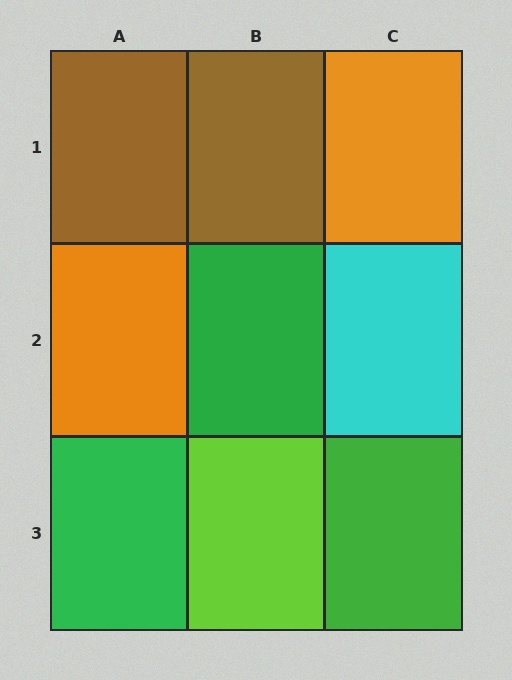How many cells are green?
3 cells are green.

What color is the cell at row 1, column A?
Brown.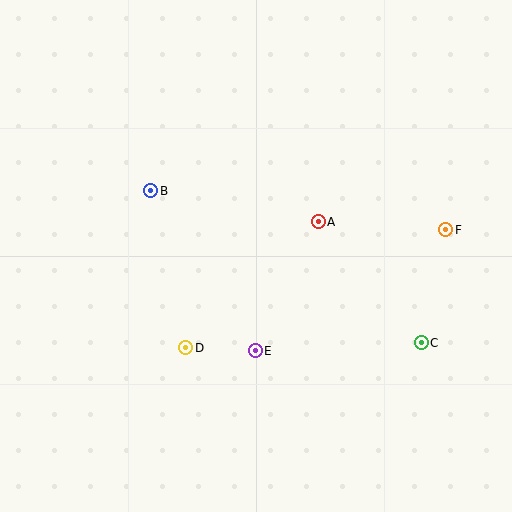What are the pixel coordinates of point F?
Point F is at (446, 230).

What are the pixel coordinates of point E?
Point E is at (255, 351).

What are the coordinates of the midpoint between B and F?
The midpoint between B and F is at (298, 210).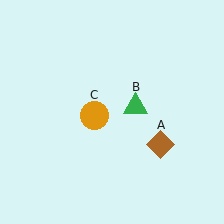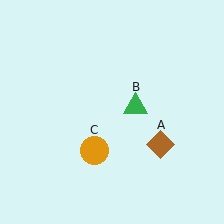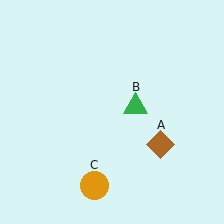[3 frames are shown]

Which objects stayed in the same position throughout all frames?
Brown diamond (object A) and green triangle (object B) remained stationary.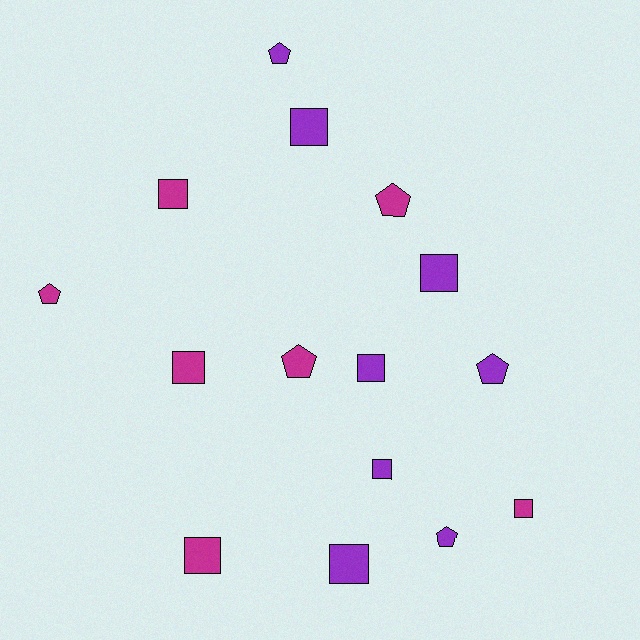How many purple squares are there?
There are 5 purple squares.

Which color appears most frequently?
Purple, with 8 objects.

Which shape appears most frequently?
Square, with 9 objects.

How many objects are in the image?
There are 15 objects.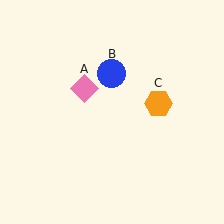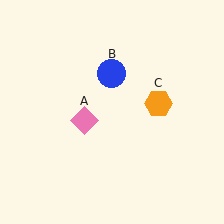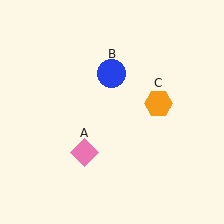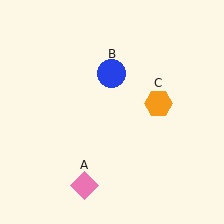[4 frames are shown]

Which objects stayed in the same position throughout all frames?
Blue circle (object B) and orange hexagon (object C) remained stationary.